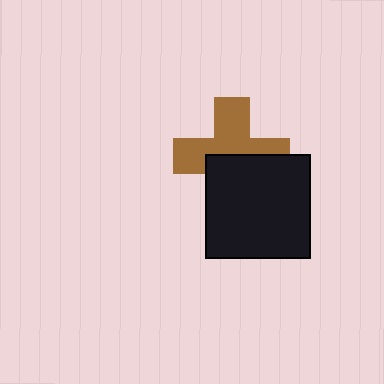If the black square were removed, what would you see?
You would see the complete brown cross.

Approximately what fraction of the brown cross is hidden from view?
Roughly 45% of the brown cross is hidden behind the black square.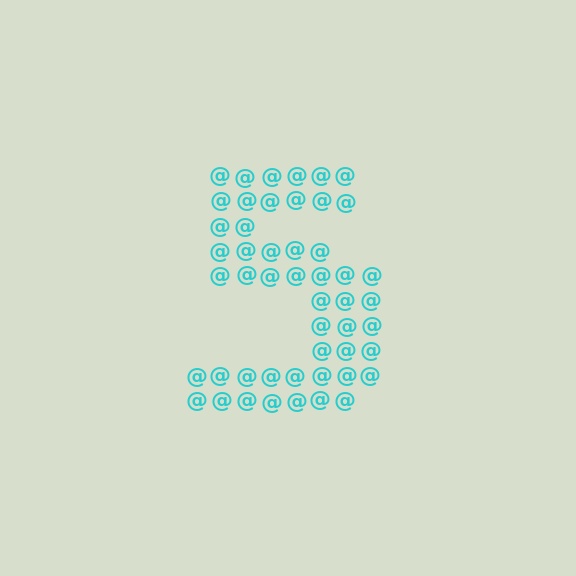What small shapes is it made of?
It is made of small at signs.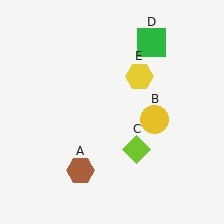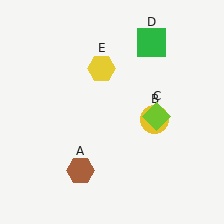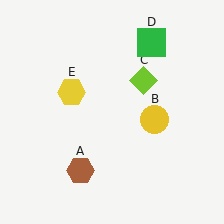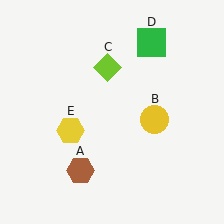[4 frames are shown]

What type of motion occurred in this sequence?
The lime diamond (object C), yellow hexagon (object E) rotated counterclockwise around the center of the scene.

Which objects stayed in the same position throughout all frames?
Brown hexagon (object A) and yellow circle (object B) and green square (object D) remained stationary.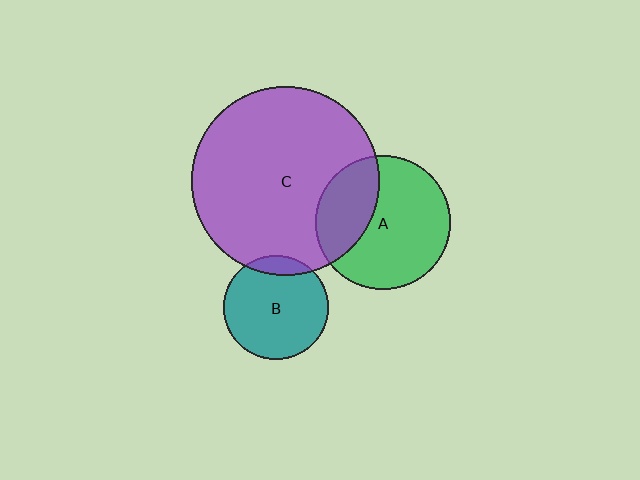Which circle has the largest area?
Circle C (purple).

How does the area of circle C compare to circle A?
Approximately 2.0 times.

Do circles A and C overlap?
Yes.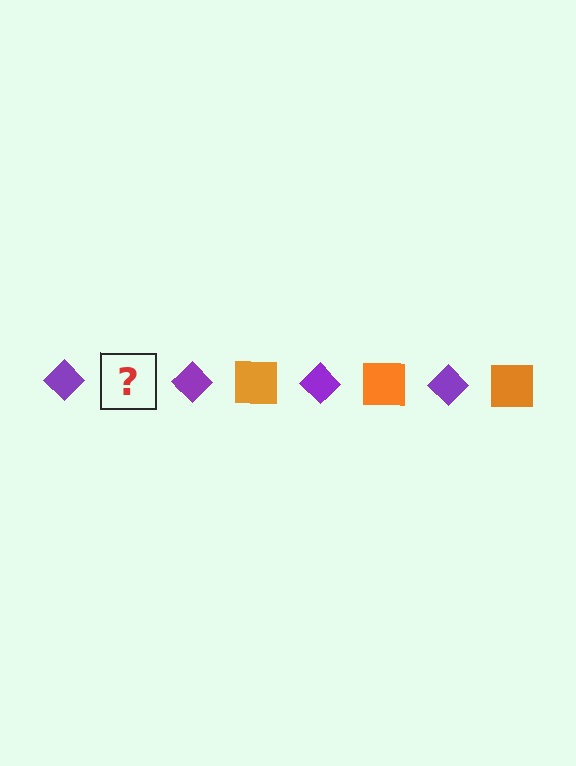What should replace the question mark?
The question mark should be replaced with an orange square.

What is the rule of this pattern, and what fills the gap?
The rule is that the pattern alternates between purple diamond and orange square. The gap should be filled with an orange square.